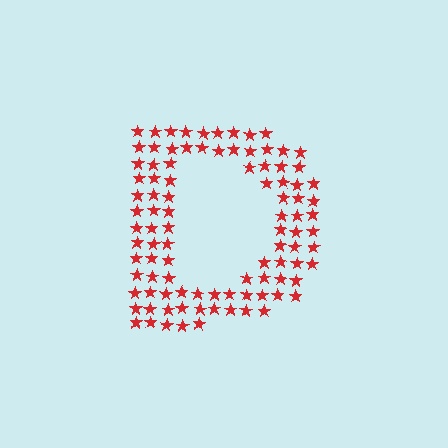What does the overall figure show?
The overall figure shows the letter D.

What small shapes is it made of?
It is made of small stars.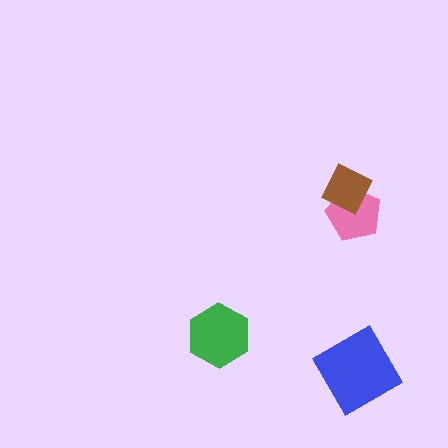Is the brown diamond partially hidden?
No, no other shape covers it.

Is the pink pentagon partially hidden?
Yes, it is partially covered by another shape.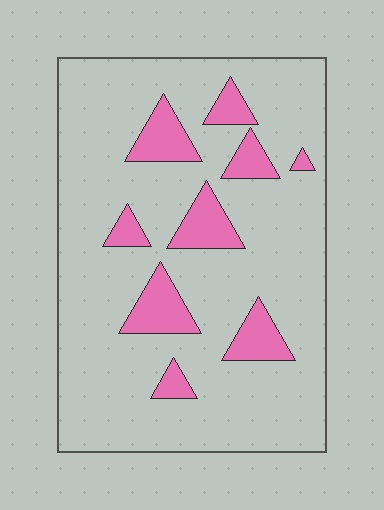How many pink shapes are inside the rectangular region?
9.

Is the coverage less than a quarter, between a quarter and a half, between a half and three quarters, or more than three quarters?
Less than a quarter.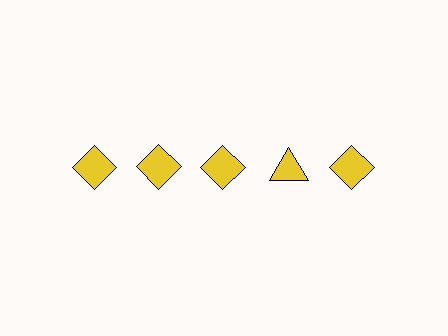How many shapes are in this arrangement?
There are 5 shapes arranged in a grid pattern.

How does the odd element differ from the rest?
It has a different shape: triangle instead of diamond.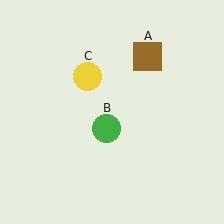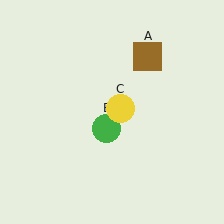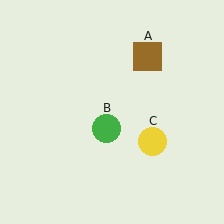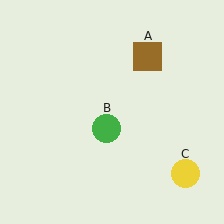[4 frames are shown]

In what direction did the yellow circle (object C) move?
The yellow circle (object C) moved down and to the right.